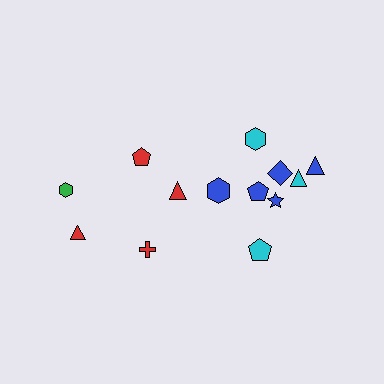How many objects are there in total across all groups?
There are 13 objects.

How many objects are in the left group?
There are 5 objects.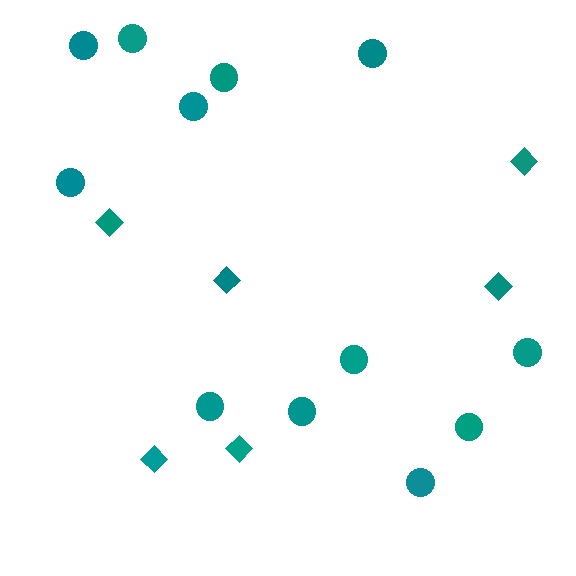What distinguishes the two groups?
There are 2 groups: one group of circles (12) and one group of diamonds (6).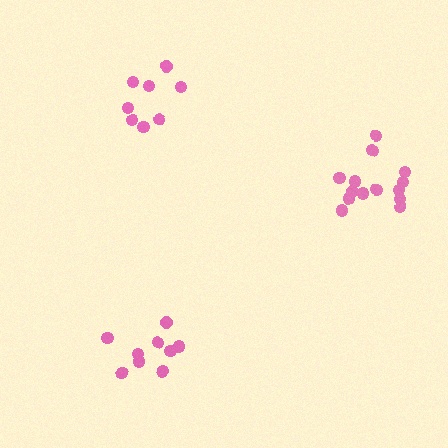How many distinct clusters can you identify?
There are 3 distinct clusters.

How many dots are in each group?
Group 1: 9 dots, Group 2: 8 dots, Group 3: 14 dots (31 total).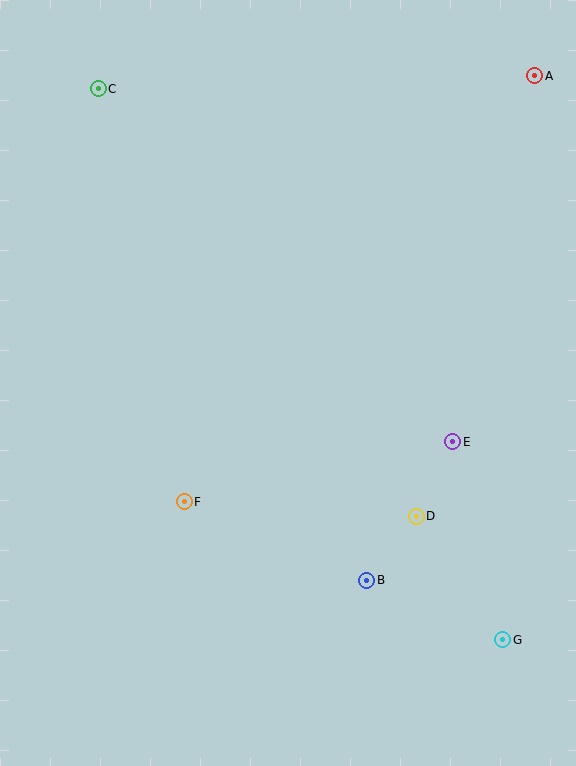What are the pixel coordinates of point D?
Point D is at (416, 516).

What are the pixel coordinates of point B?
Point B is at (367, 580).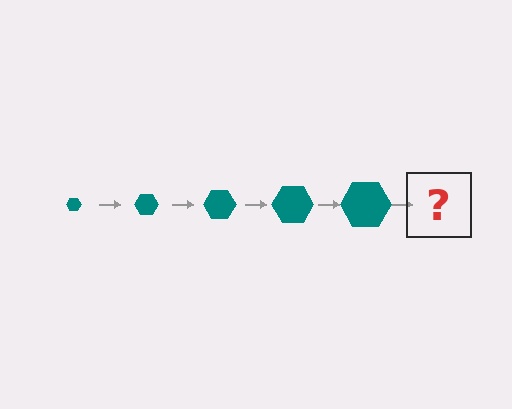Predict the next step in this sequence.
The next step is a teal hexagon, larger than the previous one.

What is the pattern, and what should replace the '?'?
The pattern is that the hexagon gets progressively larger each step. The '?' should be a teal hexagon, larger than the previous one.